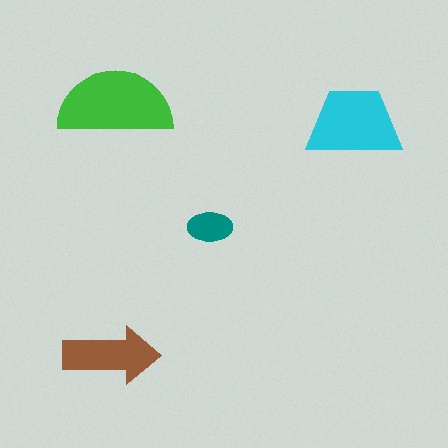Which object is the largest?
The green semicircle.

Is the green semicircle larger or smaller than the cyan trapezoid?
Larger.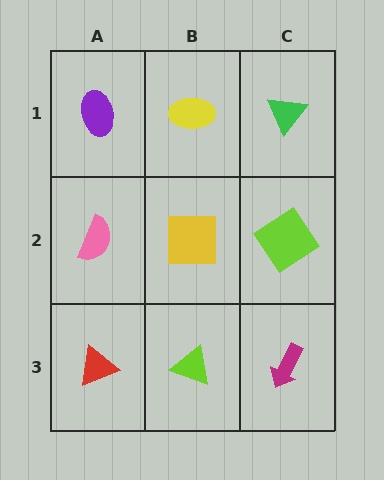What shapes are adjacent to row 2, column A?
A purple ellipse (row 1, column A), a red triangle (row 3, column A), a yellow square (row 2, column B).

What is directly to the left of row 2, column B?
A pink semicircle.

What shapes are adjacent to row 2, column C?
A green triangle (row 1, column C), a magenta arrow (row 3, column C), a yellow square (row 2, column B).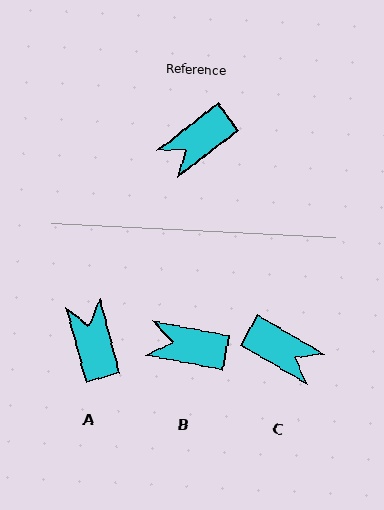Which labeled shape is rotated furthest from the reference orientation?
A, about 113 degrees away.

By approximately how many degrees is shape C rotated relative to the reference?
Approximately 112 degrees counter-clockwise.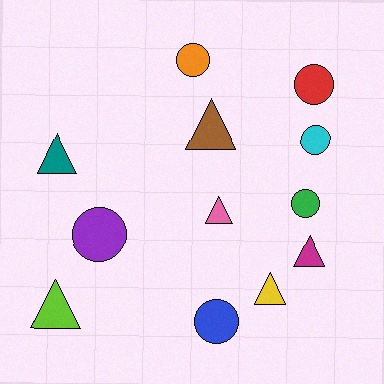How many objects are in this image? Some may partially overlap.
There are 12 objects.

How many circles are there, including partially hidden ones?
There are 6 circles.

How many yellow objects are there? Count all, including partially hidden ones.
There is 1 yellow object.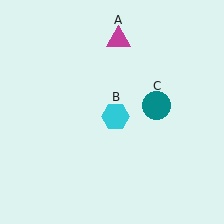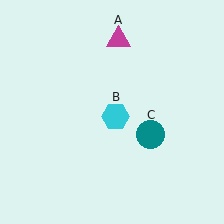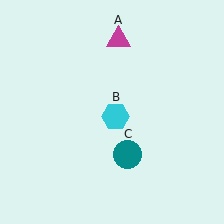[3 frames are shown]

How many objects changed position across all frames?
1 object changed position: teal circle (object C).